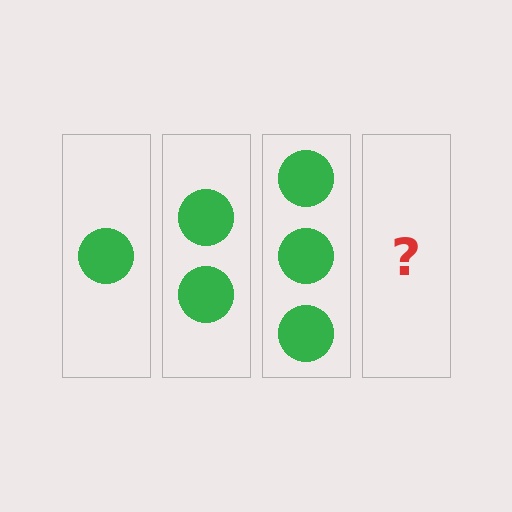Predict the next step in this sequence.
The next step is 4 circles.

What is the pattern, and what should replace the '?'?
The pattern is that each step adds one more circle. The '?' should be 4 circles.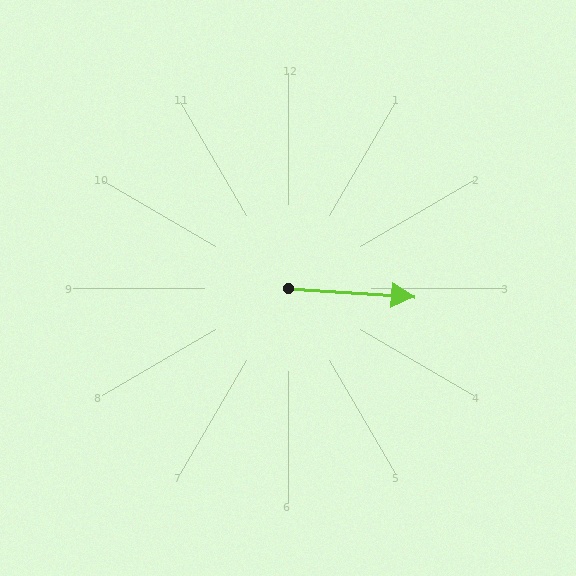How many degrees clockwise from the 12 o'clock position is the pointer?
Approximately 94 degrees.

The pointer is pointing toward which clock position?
Roughly 3 o'clock.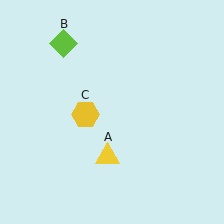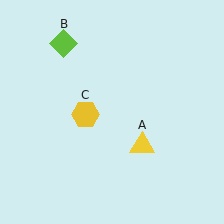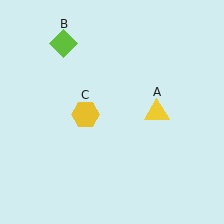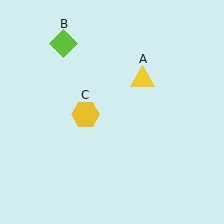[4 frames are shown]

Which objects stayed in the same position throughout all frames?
Lime diamond (object B) and yellow hexagon (object C) remained stationary.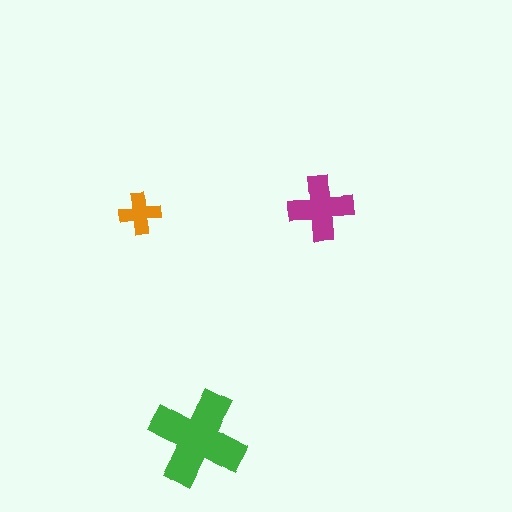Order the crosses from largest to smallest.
the green one, the magenta one, the orange one.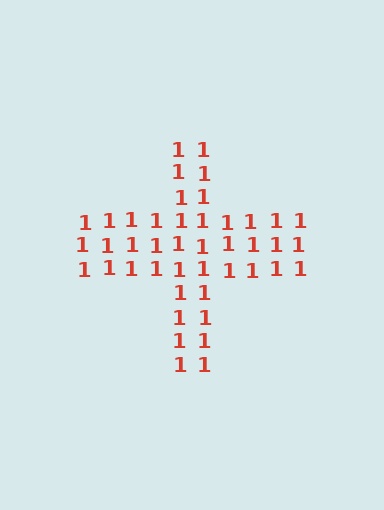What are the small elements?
The small elements are digit 1's.